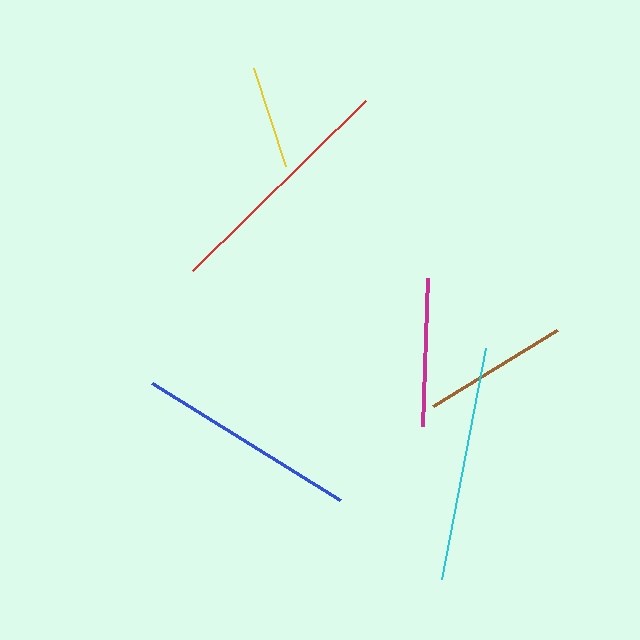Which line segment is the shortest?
The yellow line is the shortest at approximately 103 pixels.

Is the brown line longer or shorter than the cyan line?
The cyan line is longer than the brown line.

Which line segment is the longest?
The red line is the longest at approximately 242 pixels.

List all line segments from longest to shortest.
From longest to shortest: red, cyan, blue, magenta, brown, yellow.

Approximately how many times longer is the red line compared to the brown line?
The red line is approximately 1.7 times the length of the brown line.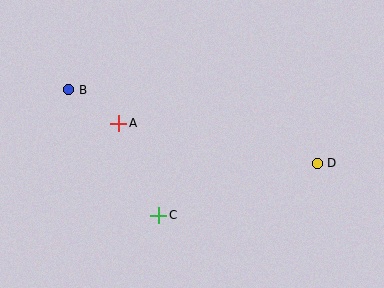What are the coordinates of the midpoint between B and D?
The midpoint between B and D is at (193, 126).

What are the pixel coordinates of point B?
Point B is at (69, 90).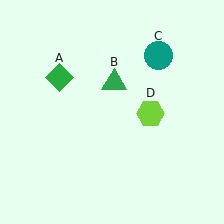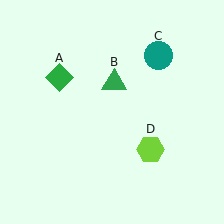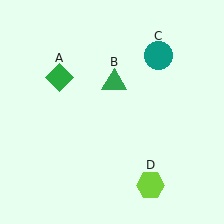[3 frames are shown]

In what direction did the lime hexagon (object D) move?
The lime hexagon (object D) moved down.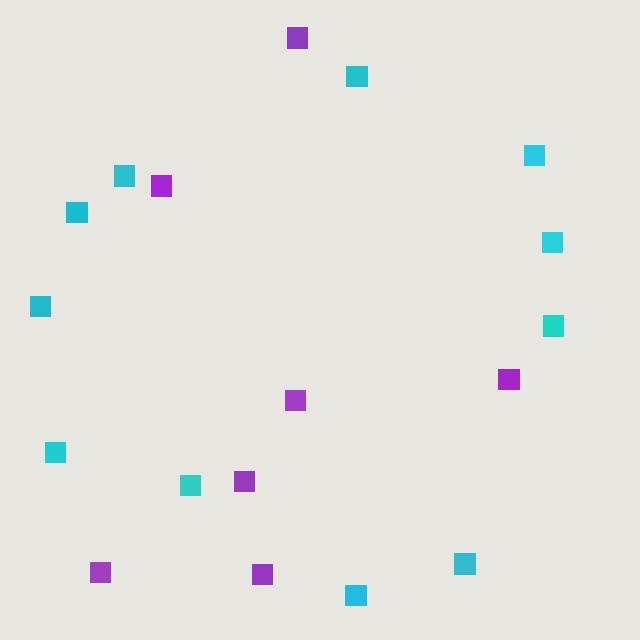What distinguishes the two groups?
There are 2 groups: one group of cyan squares (11) and one group of purple squares (7).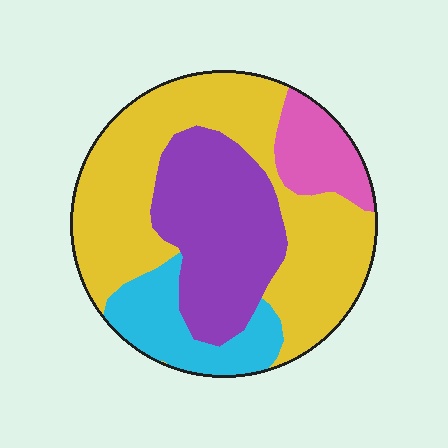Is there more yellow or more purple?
Yellow.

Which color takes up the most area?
Yellow, at roughly 50%.